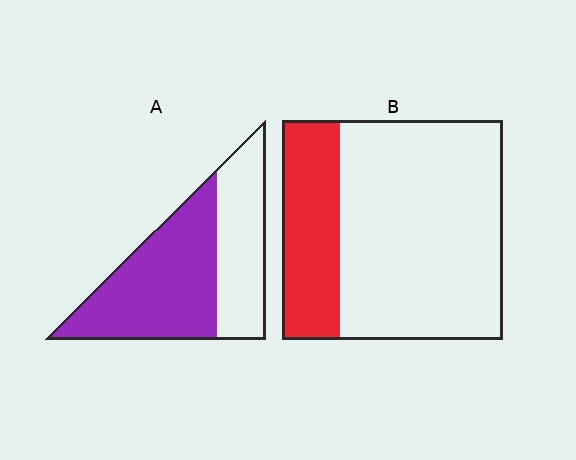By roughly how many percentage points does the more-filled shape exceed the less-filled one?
By roughly 35 percentage points (A over B).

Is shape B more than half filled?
No.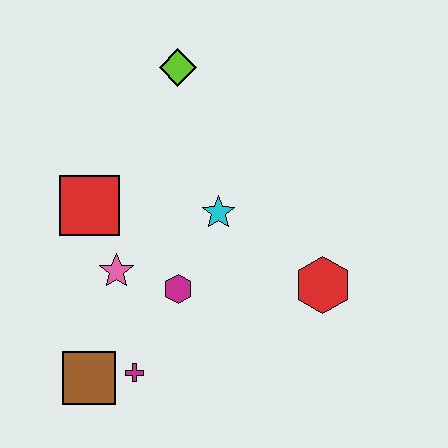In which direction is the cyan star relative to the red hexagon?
The cyan star is to the left of the red hexagon.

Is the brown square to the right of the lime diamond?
No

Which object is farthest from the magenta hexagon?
The lime diamond is farthest from the magenta hexagon.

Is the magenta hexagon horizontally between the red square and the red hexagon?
Yes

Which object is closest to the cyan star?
The magenta hexagon is closest to the cyan star.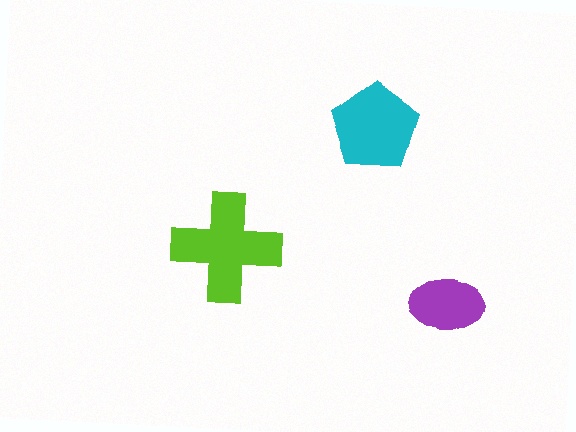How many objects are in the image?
There are 3 objects in the image.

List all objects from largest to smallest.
The lime cross, the cyan pentagon, the purple ellipse.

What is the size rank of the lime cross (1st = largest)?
1st.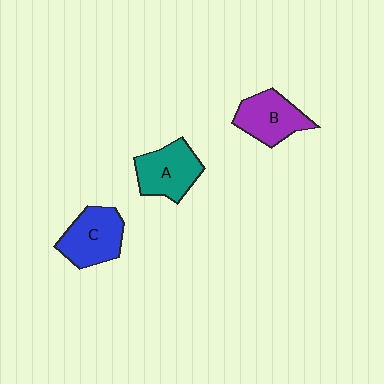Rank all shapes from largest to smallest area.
From largest to smallest: C (blue), A (teal), B (purple).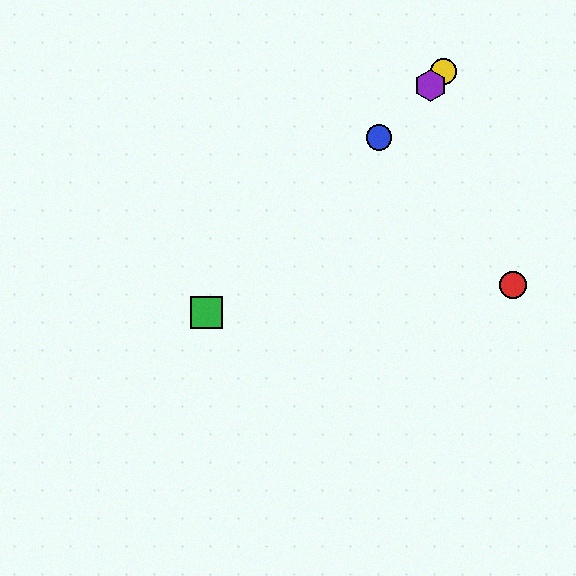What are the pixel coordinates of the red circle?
The red circle is at (513, 285).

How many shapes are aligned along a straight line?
4 shapes (the blue circle, the green square, the yellow circle, the purple hexagon) are aligned along a straight line.